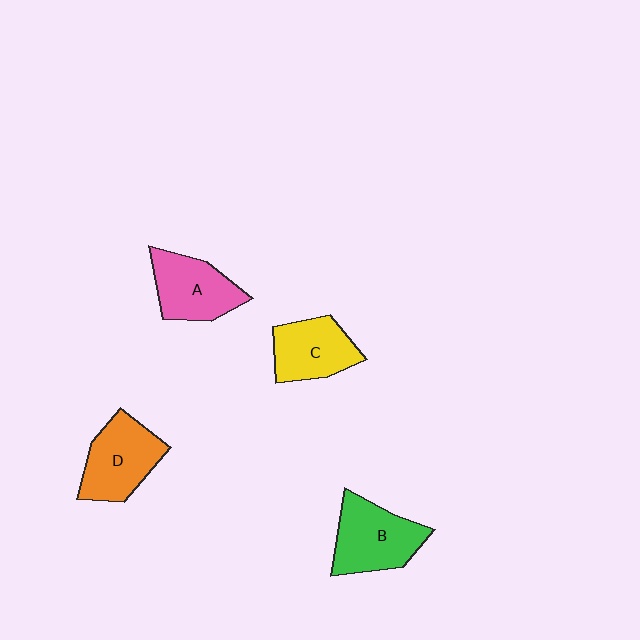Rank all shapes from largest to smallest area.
From largest to smallest: B (green), D (orange), A (pink), C (yellow).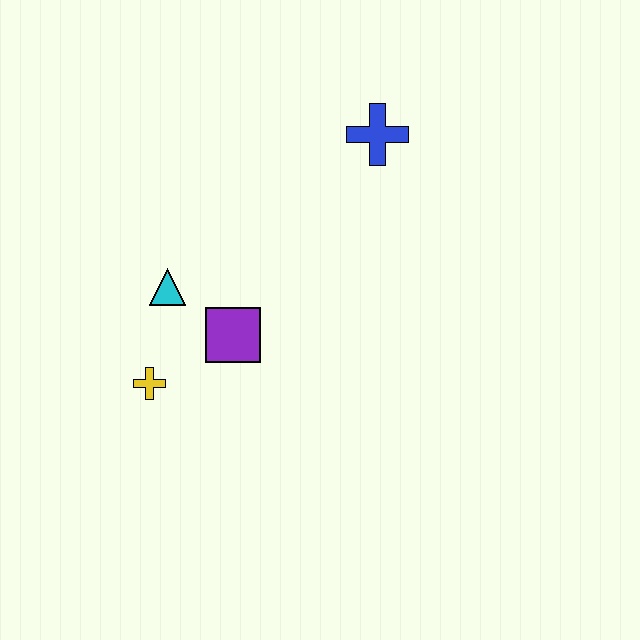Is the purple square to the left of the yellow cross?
No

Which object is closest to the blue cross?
The purple square is closest to the blue cross.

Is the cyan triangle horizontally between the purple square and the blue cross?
No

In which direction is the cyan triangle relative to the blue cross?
The cyan triangle is to the left of the blue cross.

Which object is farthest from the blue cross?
The yellow cross is farthest from the blue cross.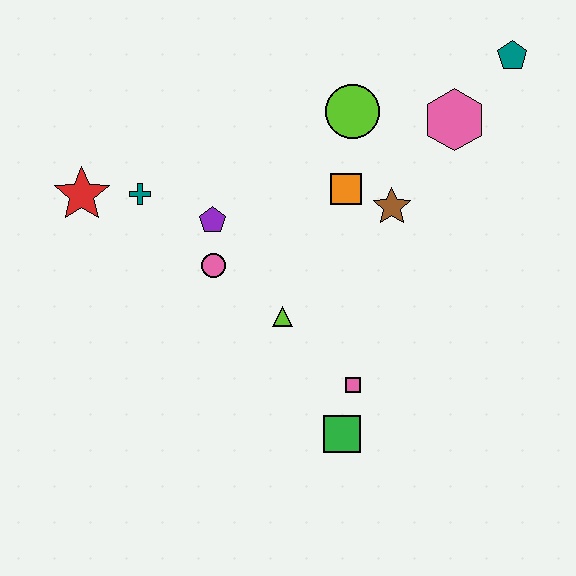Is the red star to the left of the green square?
Yes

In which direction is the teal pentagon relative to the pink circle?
The teal pentagon is to the right of the pink circle.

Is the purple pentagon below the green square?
No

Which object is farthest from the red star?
The teal pentagon is farthest from the red star.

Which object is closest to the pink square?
The green square is closest to the pink square.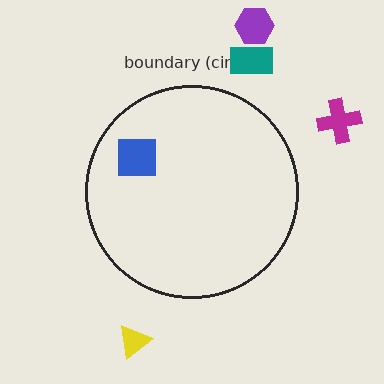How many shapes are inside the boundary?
1 inside, 4 outside.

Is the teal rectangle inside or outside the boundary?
Outside.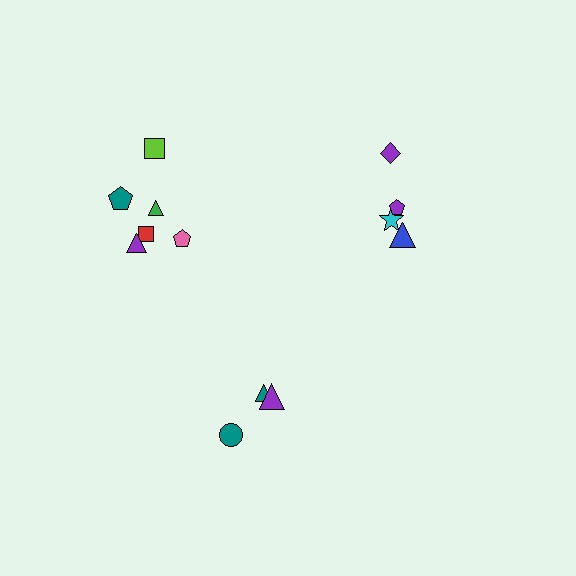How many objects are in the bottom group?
There are 3 objects.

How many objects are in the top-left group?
There are 6 objects.